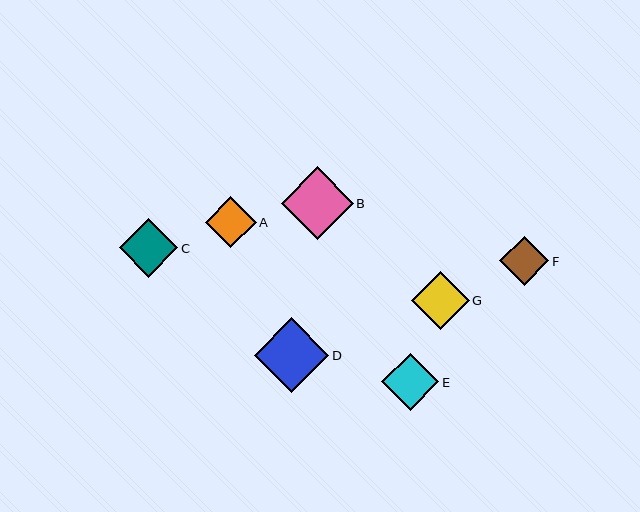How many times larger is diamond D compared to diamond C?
Diamond D is approximately 1.3 times the size of diamond C.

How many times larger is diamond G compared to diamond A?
Diamond G is approximately 1.1 times the size of diamond A.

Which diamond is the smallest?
Diamond F is the smallest with a size of approximately 49 pixels.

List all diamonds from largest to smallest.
From largest to smallest: D, B, C, G, E, A, F.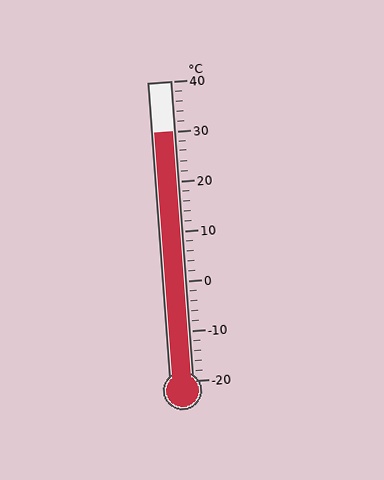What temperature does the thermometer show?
The thermometer shows approximately 30°C.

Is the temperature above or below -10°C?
The temperature is above -10°C.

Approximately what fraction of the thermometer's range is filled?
The thermometer is filled to approximately 85% of its range.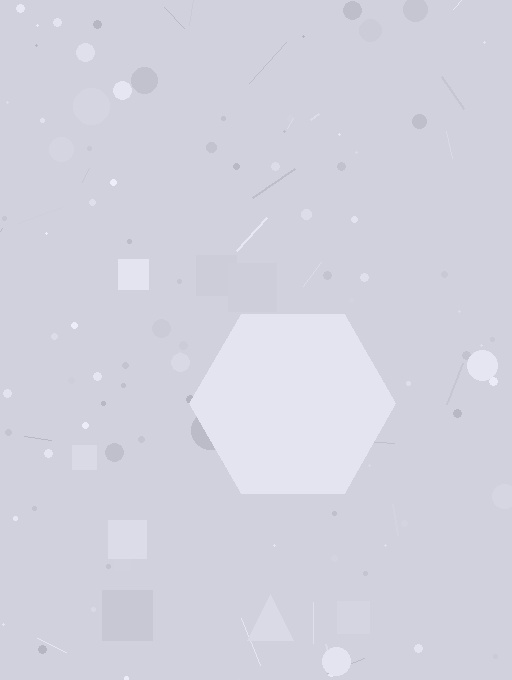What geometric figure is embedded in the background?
A hexagon is embedded in the background.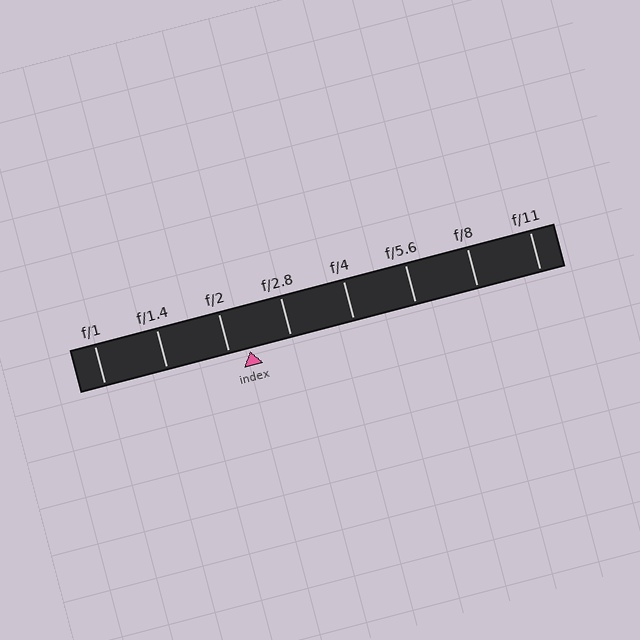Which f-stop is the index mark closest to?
The index mark is closest to f/2.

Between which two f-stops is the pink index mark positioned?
The index mark is between f/2 and f/2.8.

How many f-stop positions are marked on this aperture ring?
There are 8 f-stop positions marked.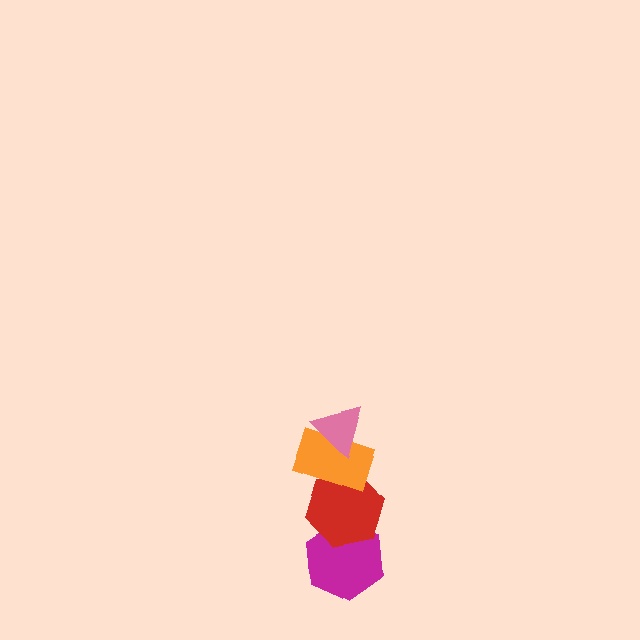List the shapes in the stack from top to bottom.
From top to bottom: the pink triangle, the orange rectangle, the red hexagon, the magenta hexagon.